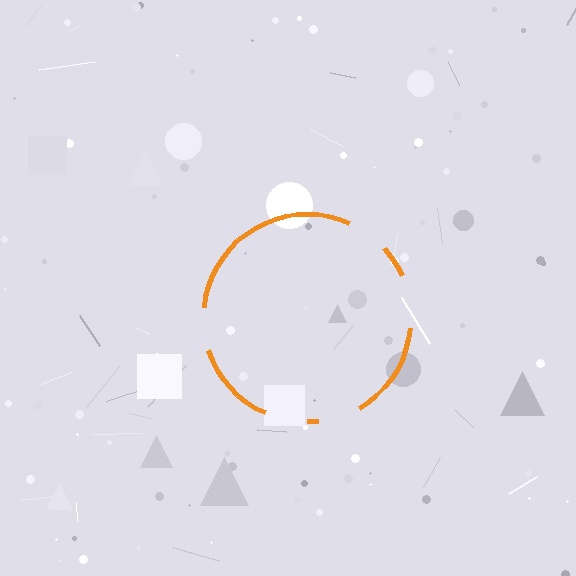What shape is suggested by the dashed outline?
The dashed outline suggests a circle.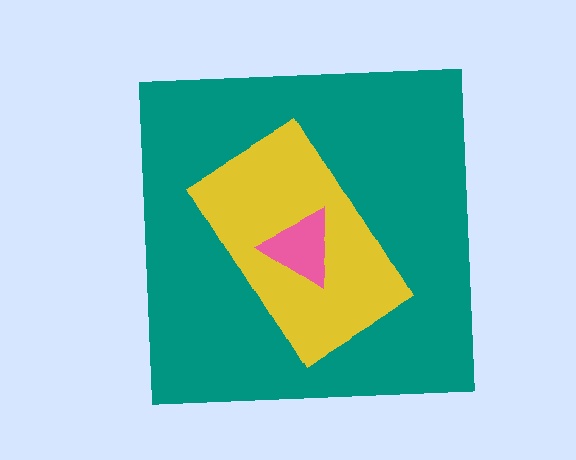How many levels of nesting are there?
3.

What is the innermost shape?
The pink triangle.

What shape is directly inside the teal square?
The yellow rectangle.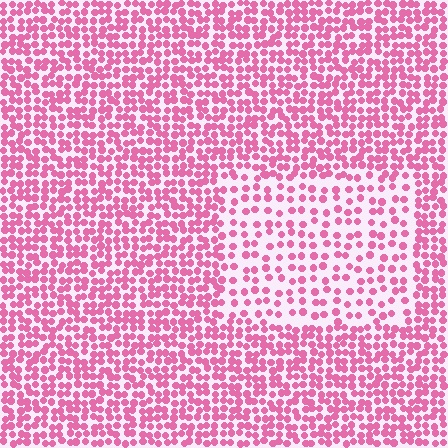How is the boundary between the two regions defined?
The boundary is defined by a change in element density (approximately 2.0x ratio). All elements are the same color, size, and shape.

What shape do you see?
I see a rectangle.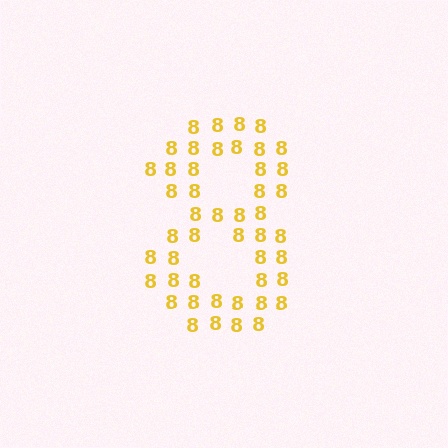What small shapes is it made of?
It is made of small digit 8's.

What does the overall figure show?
The overall figure shows the digit 8.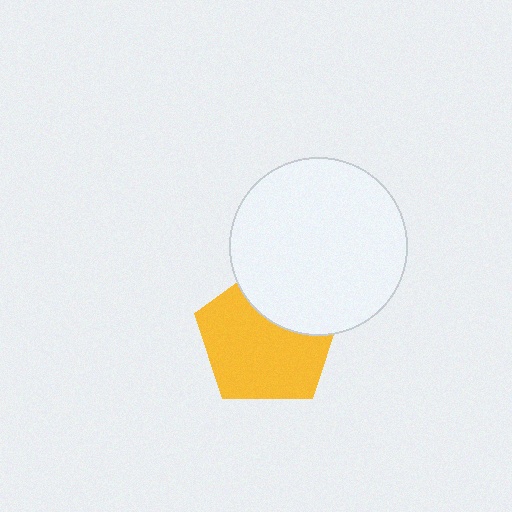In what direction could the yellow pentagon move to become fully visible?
The yellow pentagon could move down. That would shift it out from behind the white circle entirely.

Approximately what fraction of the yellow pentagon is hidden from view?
Roughly 30% of the yellow pentagon is hidden behind the white circle.